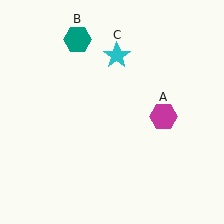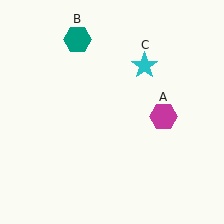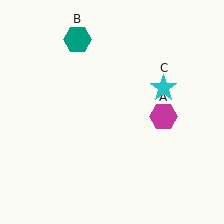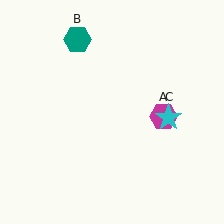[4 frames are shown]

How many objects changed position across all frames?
1 object changed position: cyan star (object C).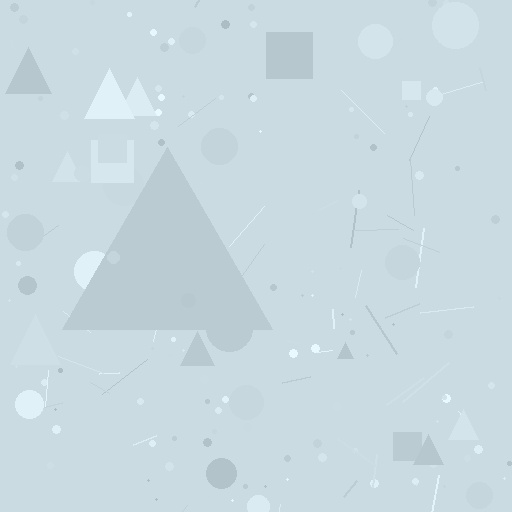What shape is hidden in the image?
A triangle is hidden in the image.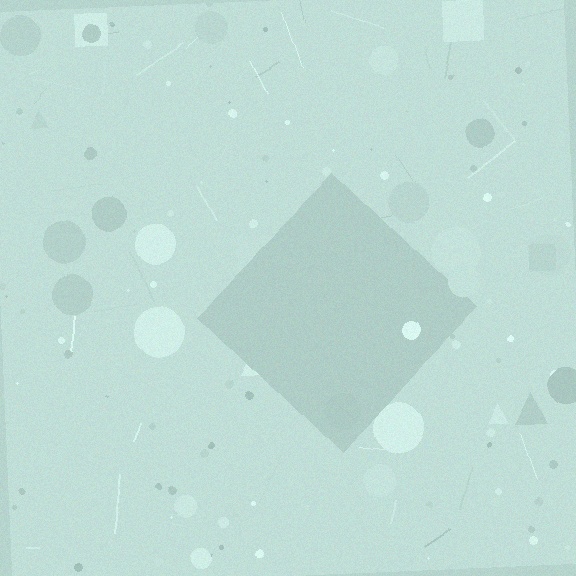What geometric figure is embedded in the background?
A diamond is embedded in the background.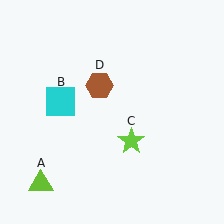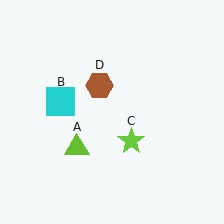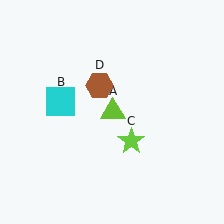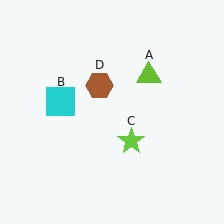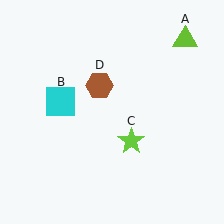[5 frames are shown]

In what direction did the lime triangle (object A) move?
The lime triangle (object A) moved up and to the right.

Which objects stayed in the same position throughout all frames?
Cyan square (object B) and lime star (object C) and brown hexagon (object D) remained stationary.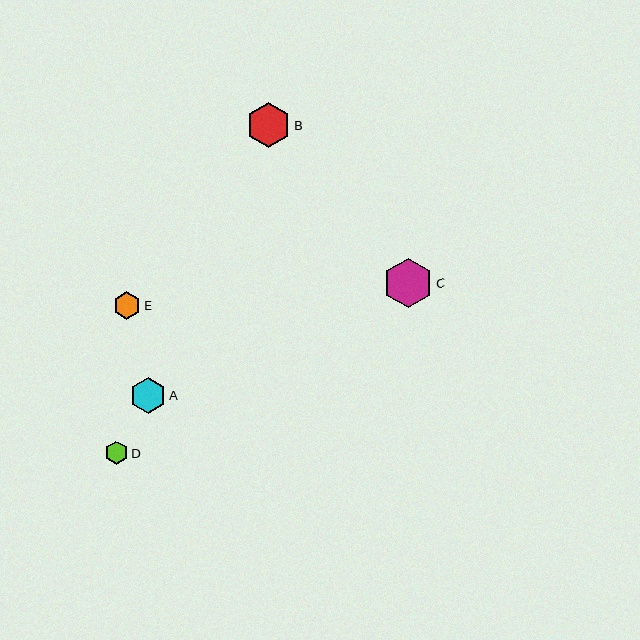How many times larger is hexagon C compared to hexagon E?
Hexagon C is approximately 1.8 times the size of hexagon E.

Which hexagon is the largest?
Hexagon C is the largest with a size of approximately 50 pixels.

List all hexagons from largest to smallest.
From largest to smallest: C, B, A, E, D.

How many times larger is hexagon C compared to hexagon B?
Hexagon C is approximately 1.1 times the size of hexagon B.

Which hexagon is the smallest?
Hexagon D is the smallest with a size of approximately 23 pixels.